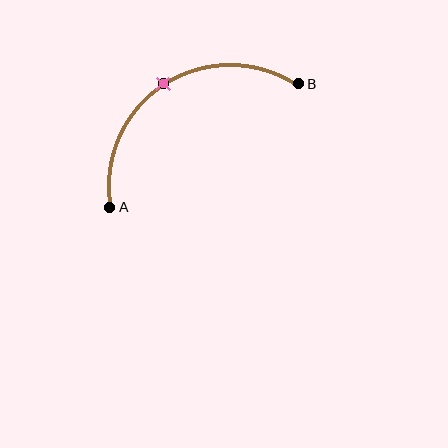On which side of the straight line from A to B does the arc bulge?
The arc bulges above the straight line connecting A and B.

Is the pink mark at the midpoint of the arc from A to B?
Yes. The pink mark lies on the arc at equal arc-length from both A and B — it is the arc midpoint.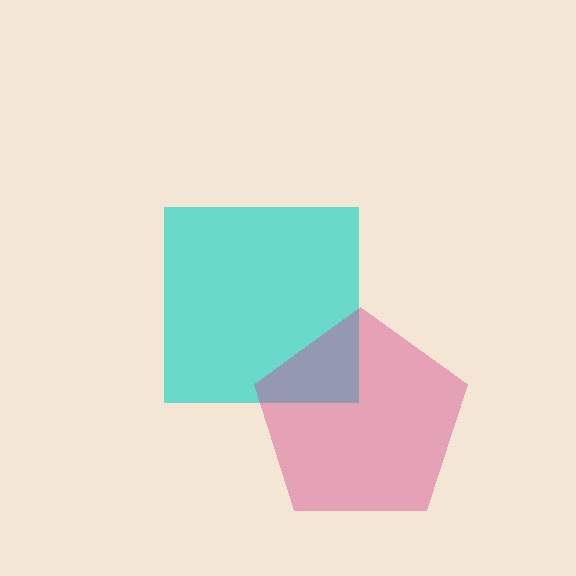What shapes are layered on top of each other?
The layered shapes are: a cyan square, a magenta pentagon.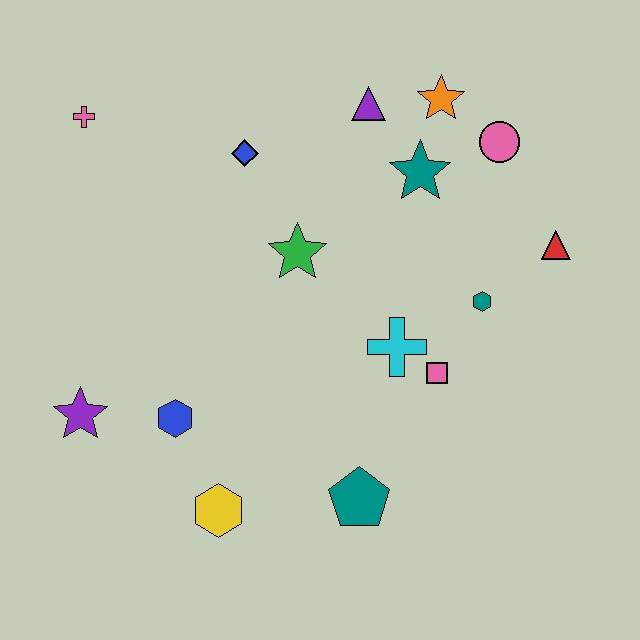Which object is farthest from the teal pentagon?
The pink cross is farthest from the teal pentagon.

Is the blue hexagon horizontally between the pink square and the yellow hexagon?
No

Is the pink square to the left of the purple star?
No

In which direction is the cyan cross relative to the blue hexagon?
The cyan cross is to the right of the blue hexagon.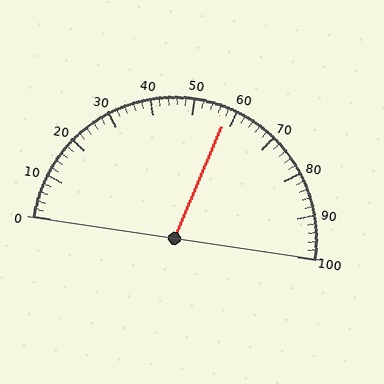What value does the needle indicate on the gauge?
The needle indicates approximately 58.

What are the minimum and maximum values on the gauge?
The gauge ranges from 0 to 100.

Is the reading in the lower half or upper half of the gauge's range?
The reading is in the upper half of the range (0 to 100).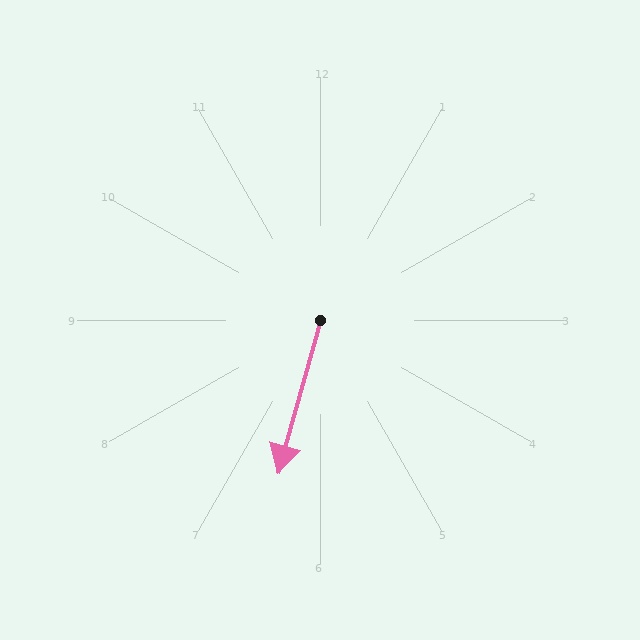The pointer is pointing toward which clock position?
Roughly 7 o'clock.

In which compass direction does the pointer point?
South.